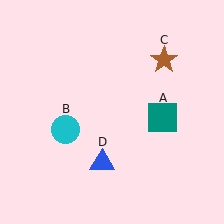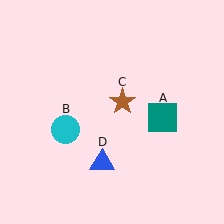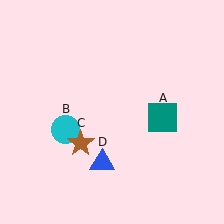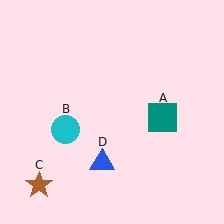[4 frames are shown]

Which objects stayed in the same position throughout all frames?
Teal square (object A) and cyan circle (object B) and blue triangle (object D) remained stationary.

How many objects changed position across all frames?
1 object changed position: brown star (object C).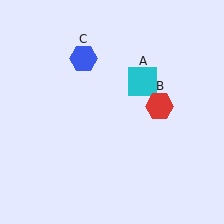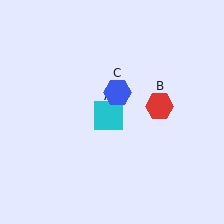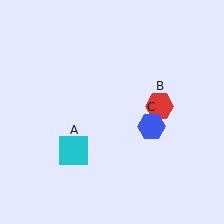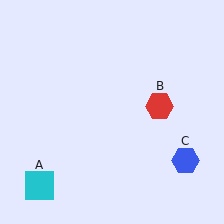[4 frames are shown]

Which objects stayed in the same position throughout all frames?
Red hexagon (object B) remained stationary.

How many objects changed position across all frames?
2 objects changed position: cyan square (object A), blue hexagon (object C).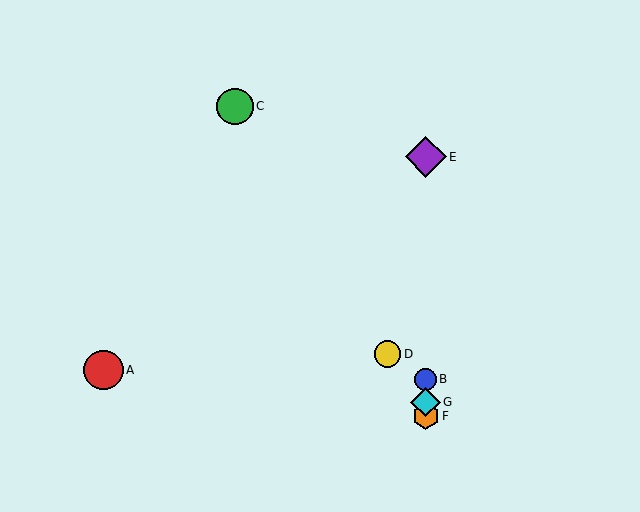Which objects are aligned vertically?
Objects B, E, F, G are aligned vertically.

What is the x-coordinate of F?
Object F is at x≈426.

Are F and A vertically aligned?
No, F is at x≈426 and A is at x≈104.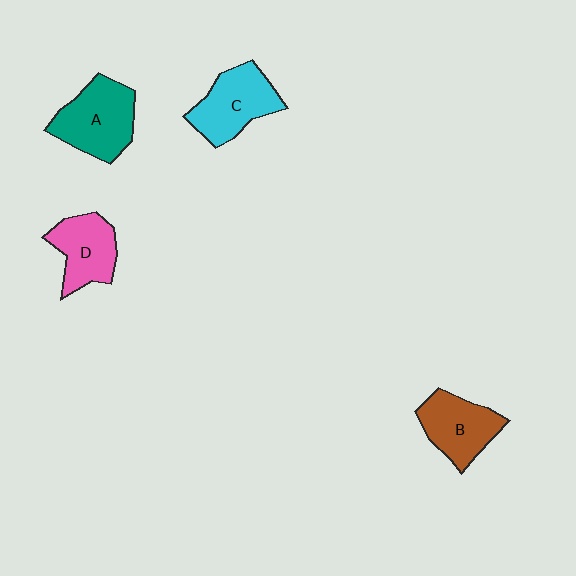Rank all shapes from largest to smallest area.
From largest to smallest: A (teal), C (cyan), B (brown), D (pink).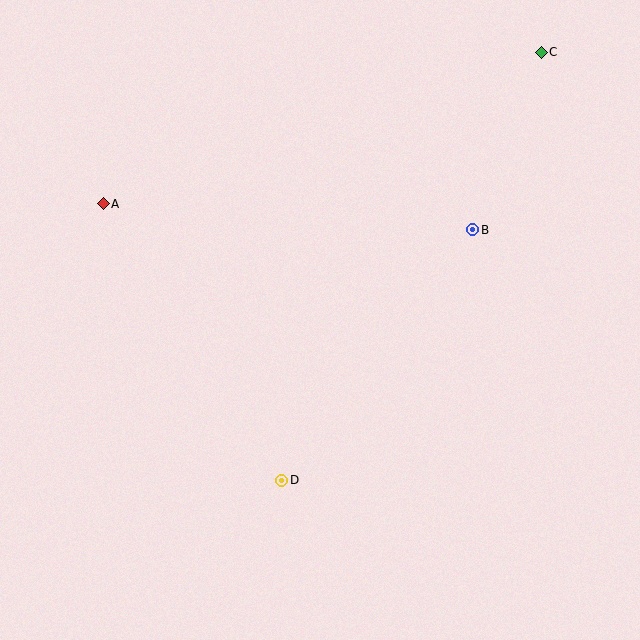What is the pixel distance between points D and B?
The distance between D and B is 315 pixels.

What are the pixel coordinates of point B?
Point B is at (473, 230).